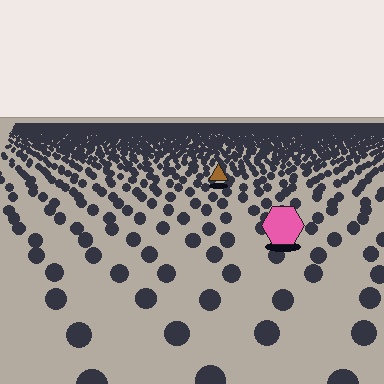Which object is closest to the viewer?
The pink hexagon is closest. The texture marks near it are larger and more spread out.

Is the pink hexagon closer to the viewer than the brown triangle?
Yes. The pink hexagon is closer — you can tell from the texture gradient: the ground texture is coarser near it.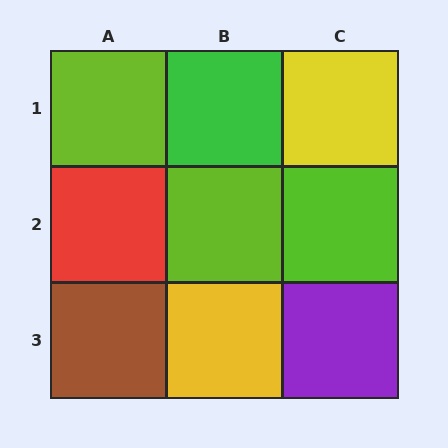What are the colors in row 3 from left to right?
Brown, yellow, purple.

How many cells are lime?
3 cells are lime.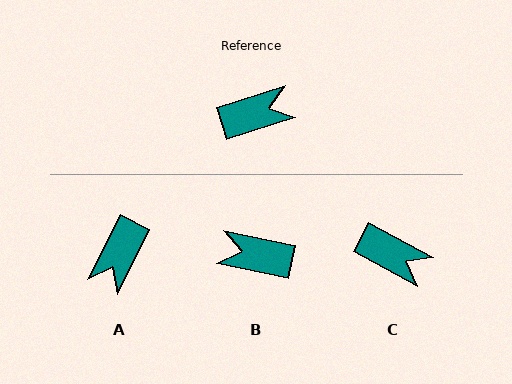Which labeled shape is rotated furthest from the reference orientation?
B, about 150 degrees away.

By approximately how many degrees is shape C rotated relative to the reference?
Approximately 46 degrees clockwise.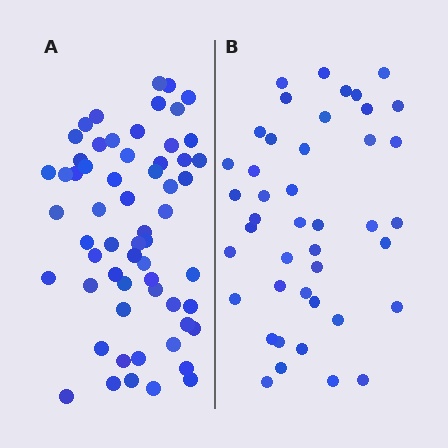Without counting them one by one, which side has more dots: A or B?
Region A (the left region) has more dots.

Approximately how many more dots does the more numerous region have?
Region A has approximately 15 more dots than region B.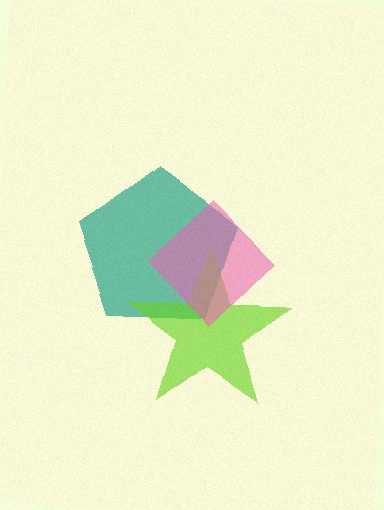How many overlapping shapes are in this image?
There are 3 overlapping shapes in the image.